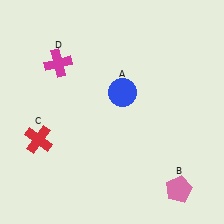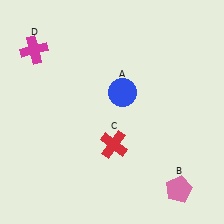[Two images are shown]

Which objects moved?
The objects that moved are: the red cross (C), the magenta cross (D).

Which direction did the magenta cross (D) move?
The magenta cross (D) moved left.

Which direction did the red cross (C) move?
The red cross (C) moved right.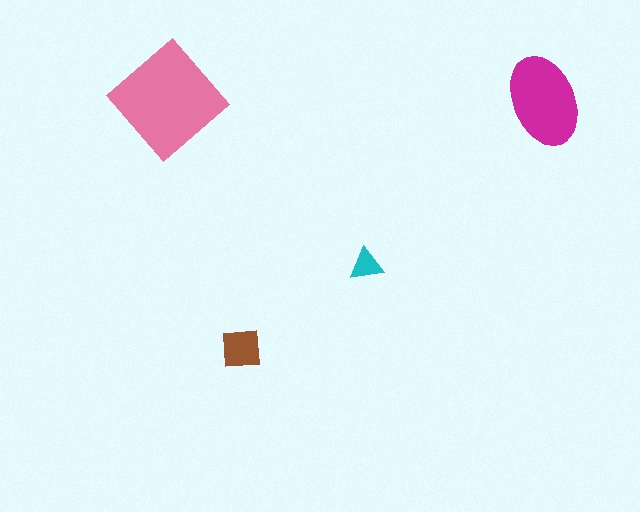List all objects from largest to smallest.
The pink diamond, the magenta ellipse, the brown square, the cyan triangle.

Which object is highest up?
The pink diamond is topmost.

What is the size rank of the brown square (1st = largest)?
3rd.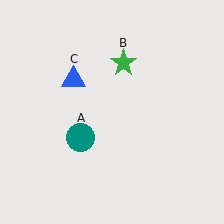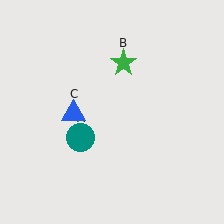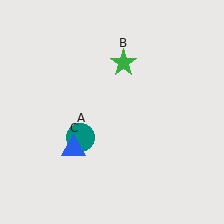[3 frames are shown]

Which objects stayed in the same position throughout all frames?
Teal circle (object A) and green star (object B) remained stationary.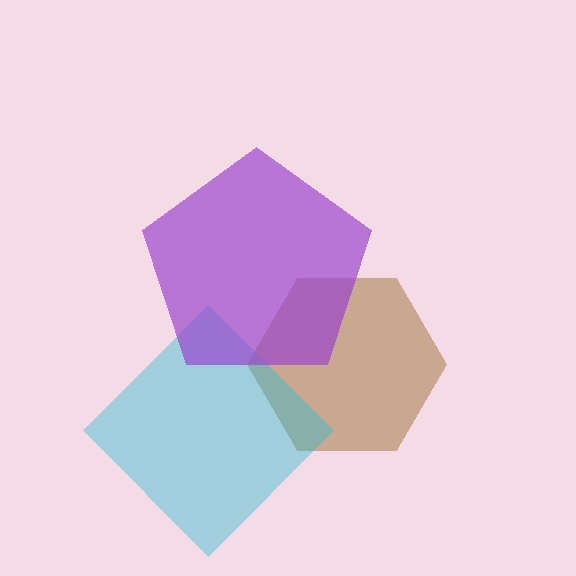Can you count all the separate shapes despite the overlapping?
Yes, there are 3 separate shapes.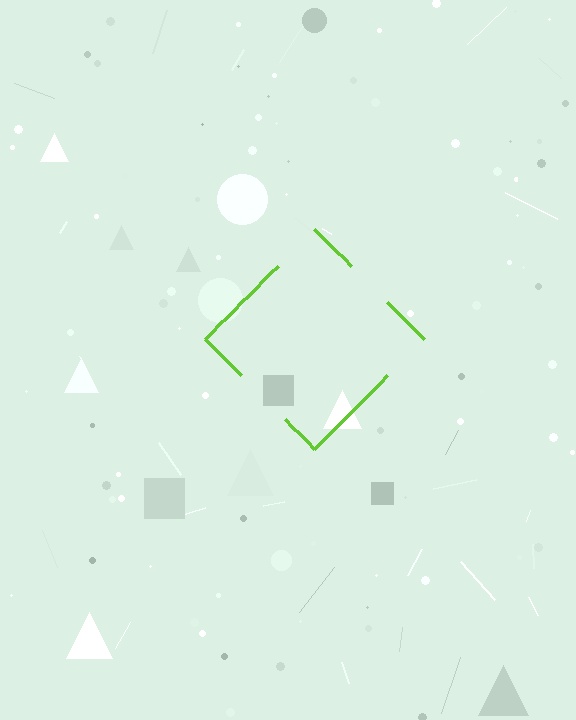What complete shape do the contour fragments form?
The contour fragments form a diamond.